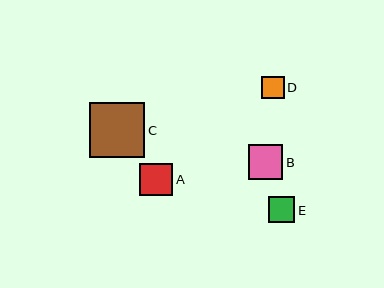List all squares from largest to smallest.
From largest to smallest: C, B, A, E, D.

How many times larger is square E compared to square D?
Square E is approximately 1.2 times the size of square D.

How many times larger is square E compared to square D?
Square E is approximately 1.2 times the size of square D.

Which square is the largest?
Square C is the largest with a size of approximately 55 pixels.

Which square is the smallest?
Square D is the smallest with a size of approximately 22 pixels.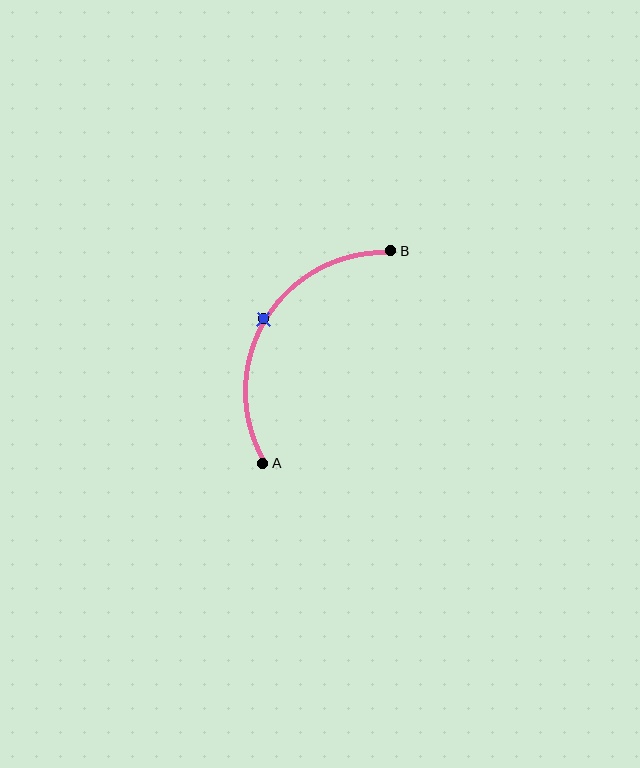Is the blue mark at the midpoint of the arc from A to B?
Yes. The blue mark lies on the arc at equal arc-length from both A and B — it is the arc midpoint.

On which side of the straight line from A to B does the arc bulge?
The arc bulges to the left of the straight line connecting A and B.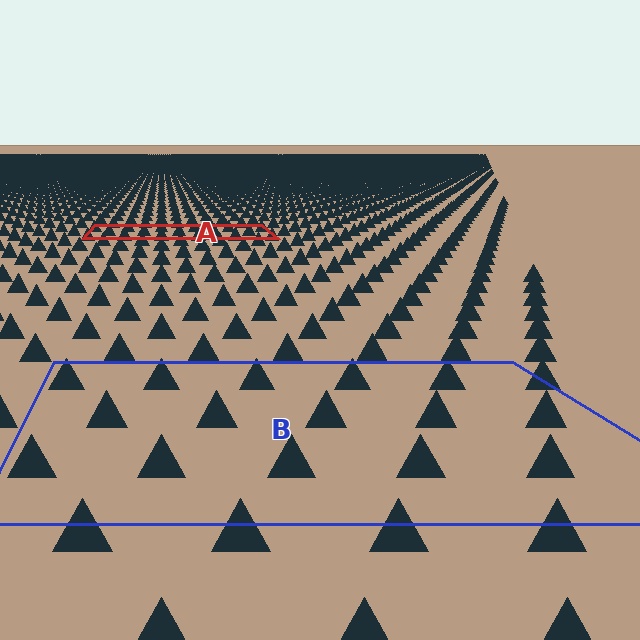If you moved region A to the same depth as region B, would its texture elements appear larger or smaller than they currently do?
They would appear larger. At a closer depth, the same texture elements are projected at a bigger on-screen size.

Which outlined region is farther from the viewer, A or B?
Region A is farther from the viewer — the texture elements inside it appear smaller and more densely packed.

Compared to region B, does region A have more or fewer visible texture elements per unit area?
Region A has more texture elements per unit area — they are packed more densely because it is farther away.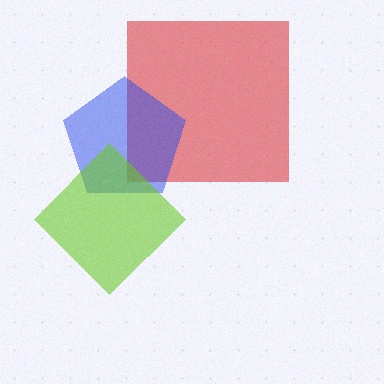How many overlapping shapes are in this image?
There are 3 overlapping shapes in the image.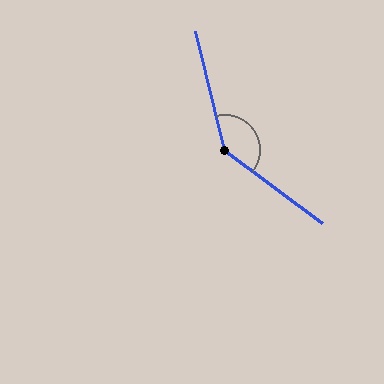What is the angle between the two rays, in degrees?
Approximately 141 degrees.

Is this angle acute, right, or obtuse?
It is obtuse.